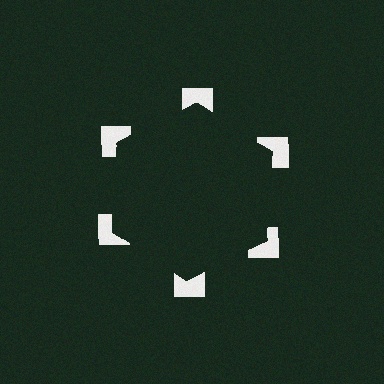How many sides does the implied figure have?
6 sides.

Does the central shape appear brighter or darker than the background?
It typically appears slightly darker than the background, even though no actual brightness change is drawn.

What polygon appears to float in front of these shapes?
An illusory hexagon — its edges are inferred from the aligned wedge cuts in the notched squares, not physically drawn.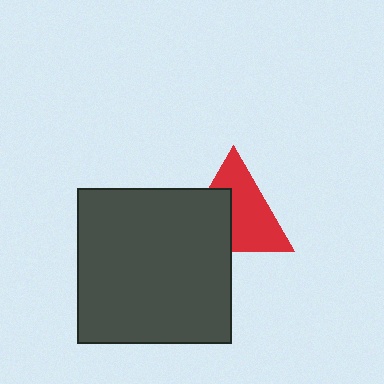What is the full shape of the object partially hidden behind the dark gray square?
The partially hidden object is a red triangle.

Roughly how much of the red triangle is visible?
About half of it is visible (roughly 60%).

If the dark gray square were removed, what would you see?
You would see the complete red triangle.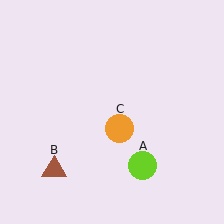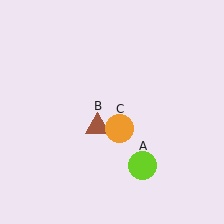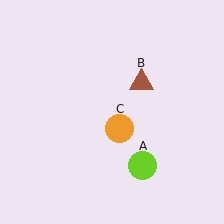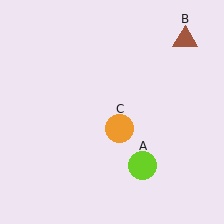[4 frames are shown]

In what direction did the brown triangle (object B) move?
The brown triangle (object B) moved up and to the right.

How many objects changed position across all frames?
1 object changed position: brown triangle (object B).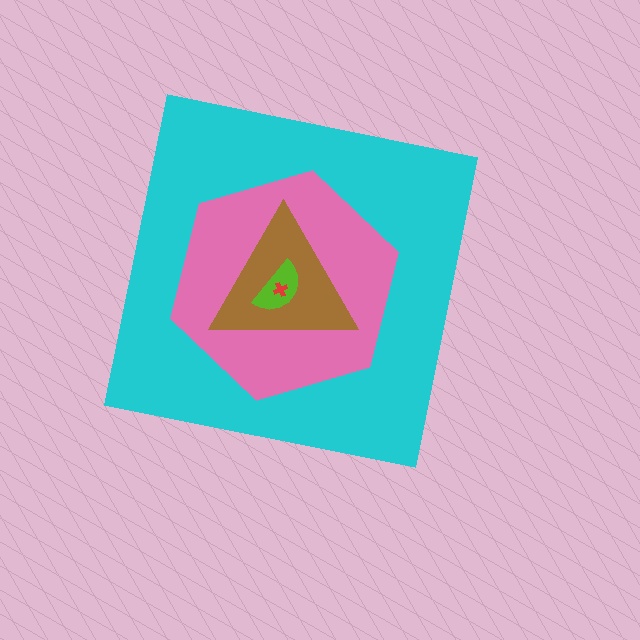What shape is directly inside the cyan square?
The pink hexagon.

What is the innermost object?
The red cross.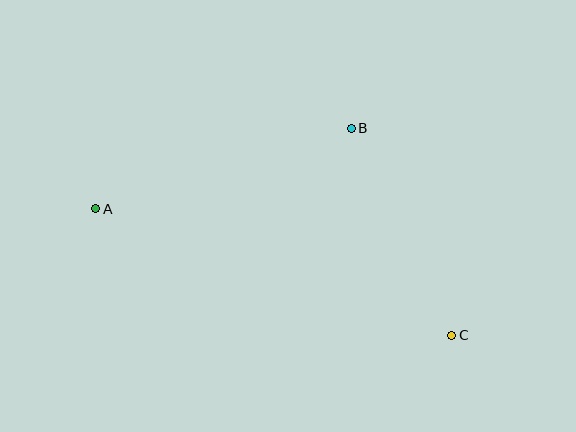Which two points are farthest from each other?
Points A and C are farthest from each other.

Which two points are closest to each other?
Points B and C are closest to each other.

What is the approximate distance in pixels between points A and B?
The distance between A and B is approximately 267 pixels.